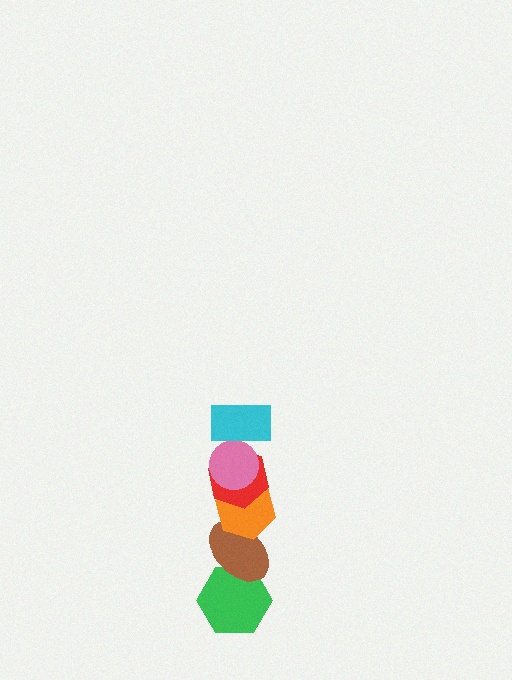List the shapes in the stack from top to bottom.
From top to bottom: the cyan rectangle, the pink circle, the red hexagon, the orange hexagon, the brown ellipse, the green hexagon.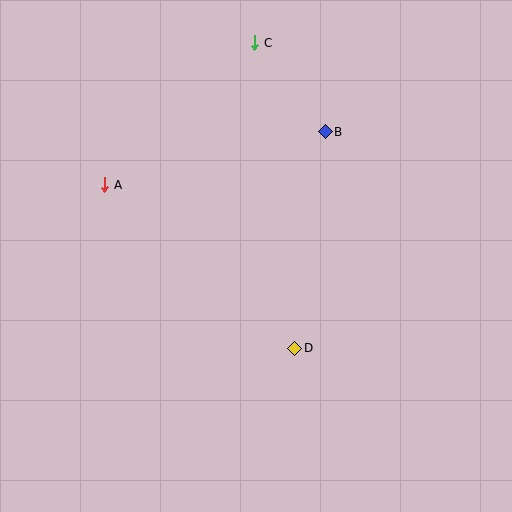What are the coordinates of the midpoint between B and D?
The midpoint between B and D is at (310, 240).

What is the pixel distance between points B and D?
The distance between B and D is 219 pixels.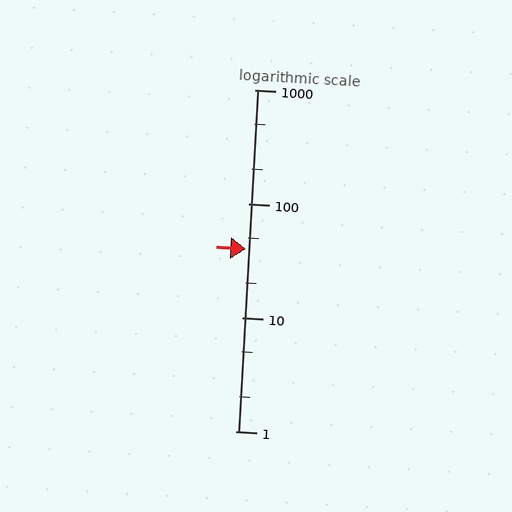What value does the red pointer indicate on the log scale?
The pointer indicates approximately 40.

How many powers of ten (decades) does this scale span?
The scale spans 3 decades, from 1 to 1000.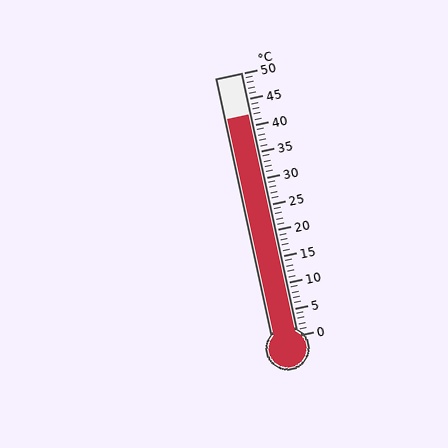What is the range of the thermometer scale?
The thermometer scale ranges from 0°C to 50°C.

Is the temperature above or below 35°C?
The temperature is above 35°C.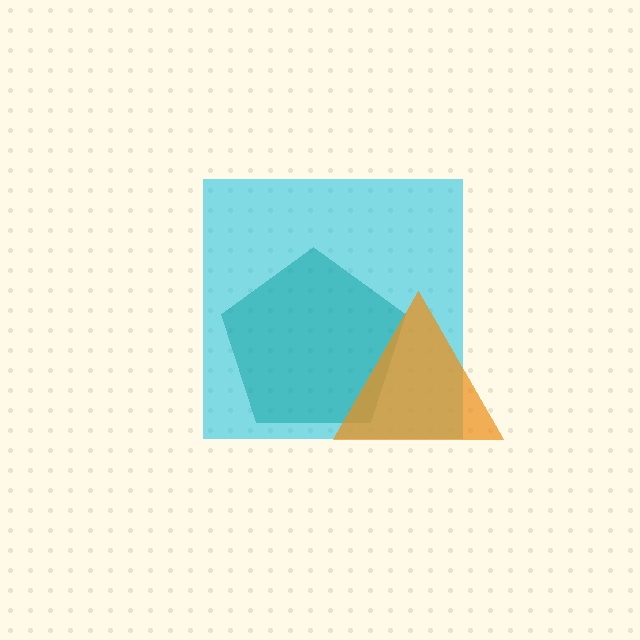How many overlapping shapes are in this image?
There are 3 overlapping shapes in the image.